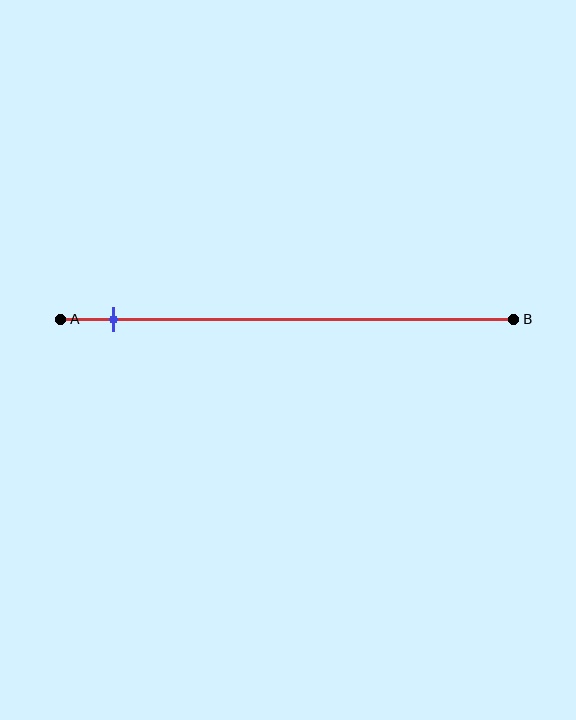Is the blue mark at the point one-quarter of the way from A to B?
No, the mark is at about 10% from A, not at the 25% one-quarter point.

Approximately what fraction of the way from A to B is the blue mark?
The blue mark is approximately 10% of the way from A to B.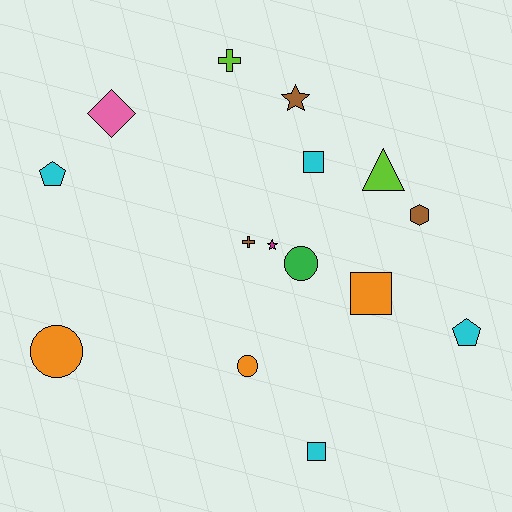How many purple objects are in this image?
There are no purple objects.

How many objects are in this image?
There are 15 objects.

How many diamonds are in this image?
There is 1 diamond.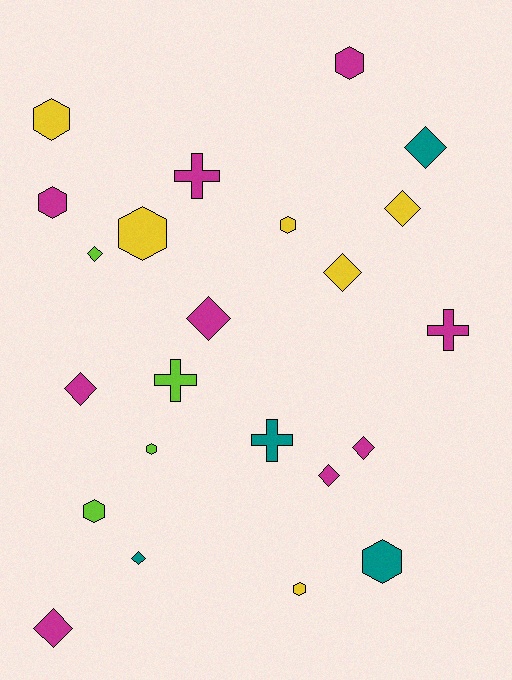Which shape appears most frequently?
Diamond, with 10 objects.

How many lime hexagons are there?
There are 2 lime hexagons.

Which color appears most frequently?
Magenta, with 9 objects.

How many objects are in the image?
There are 23 objects.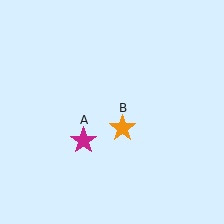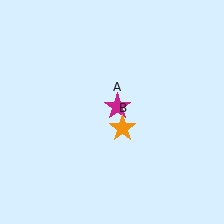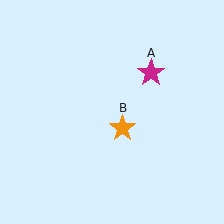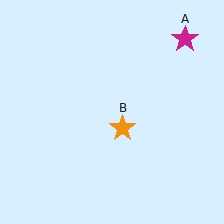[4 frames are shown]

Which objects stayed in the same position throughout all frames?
Orange star (object B) remained stationary.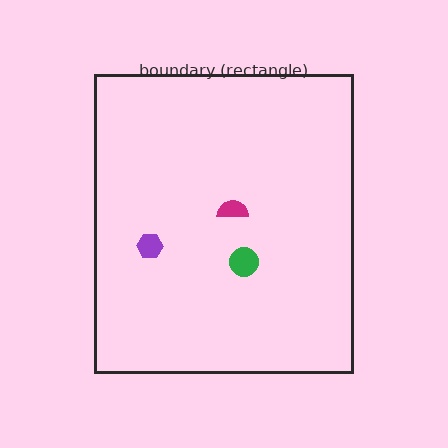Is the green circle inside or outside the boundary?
Inside.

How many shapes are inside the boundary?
3 inside, 0 outside.